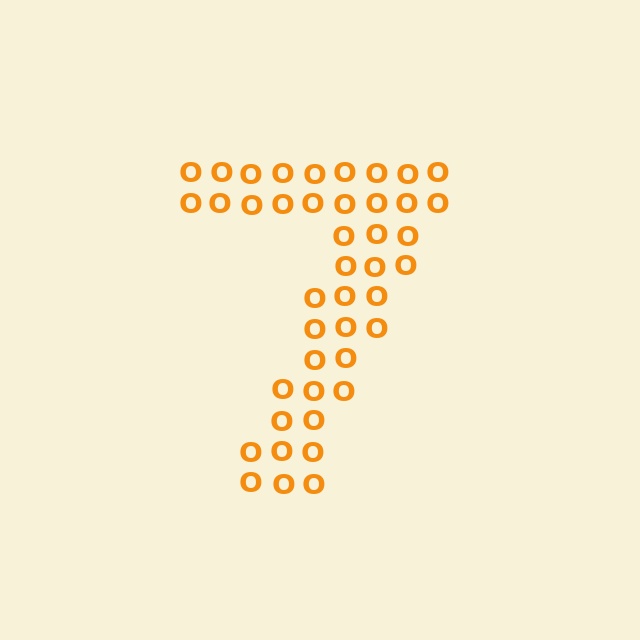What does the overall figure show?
The overall figure shows the digit 7.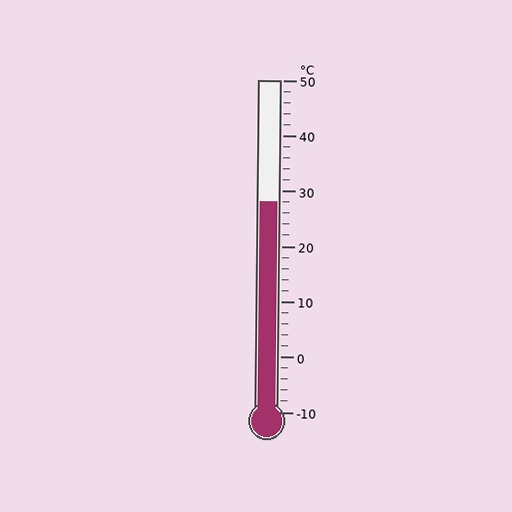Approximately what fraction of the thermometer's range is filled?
The thermometer is filled to approximately 65% of its range.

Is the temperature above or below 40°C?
The temperature is below 40°C.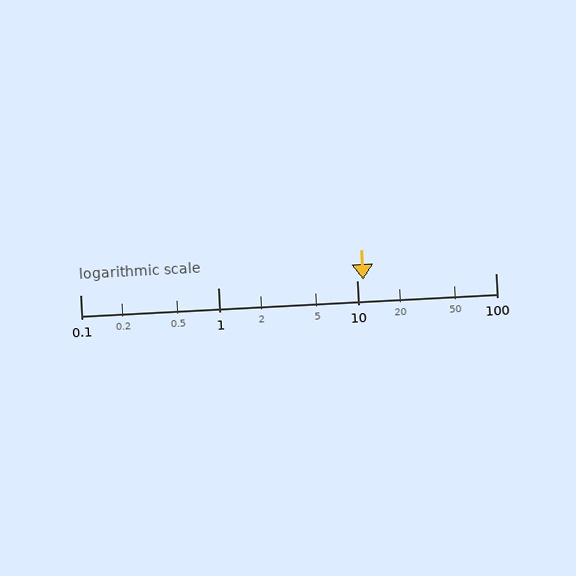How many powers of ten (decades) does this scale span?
The scale spans 3 decades, from 0.1 to 100.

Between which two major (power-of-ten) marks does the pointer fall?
The pointer is between 10 and 100.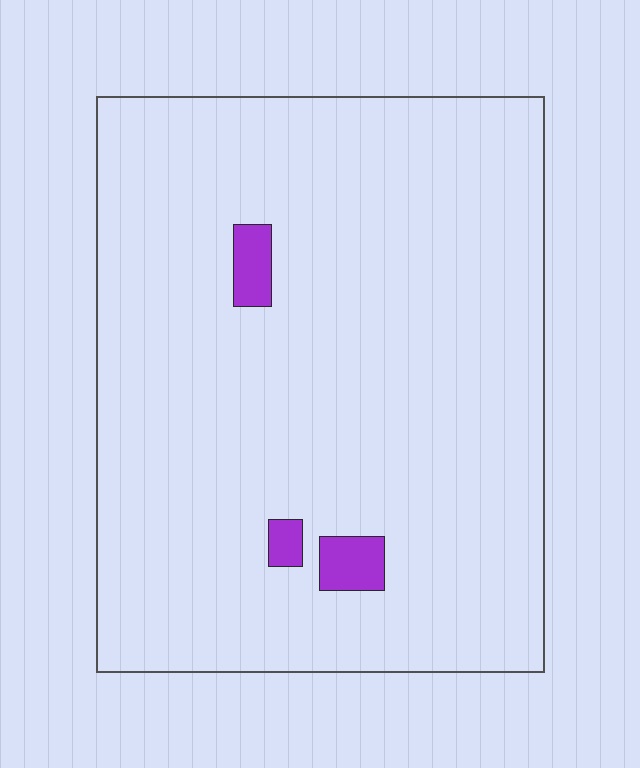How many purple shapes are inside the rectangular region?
3.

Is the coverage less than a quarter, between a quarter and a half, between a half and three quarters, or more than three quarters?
Less than a quarter.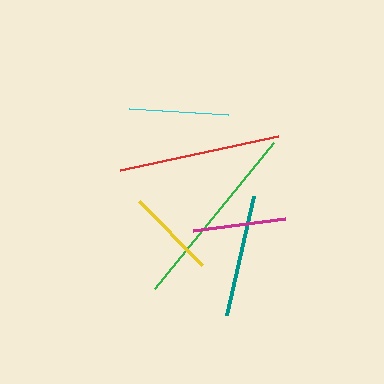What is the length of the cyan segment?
The cyan segment is approximately 99 pixels long.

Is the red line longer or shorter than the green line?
The green line is longer than the red line.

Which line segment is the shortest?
The yellow line is the shortest at approximately 91 pixels.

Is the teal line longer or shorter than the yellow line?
The teal line is longer than the yellow line.